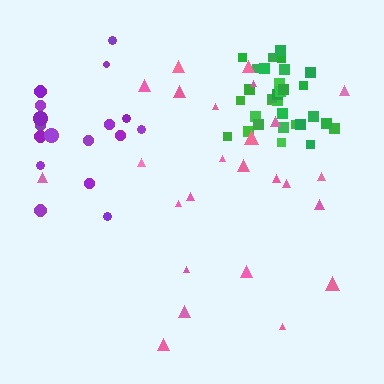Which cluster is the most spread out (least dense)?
Pink.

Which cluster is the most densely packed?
Green.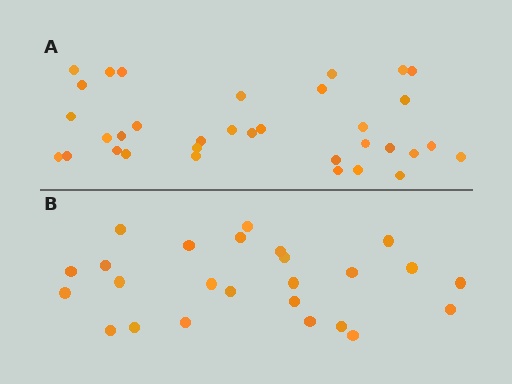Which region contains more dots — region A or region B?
Region A (the top region) has more dots.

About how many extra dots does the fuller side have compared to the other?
Region A has roughly 8 or so more dots than region B.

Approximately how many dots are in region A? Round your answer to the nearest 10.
About 30 dots. (The exact count is 34, which rounds to 30.)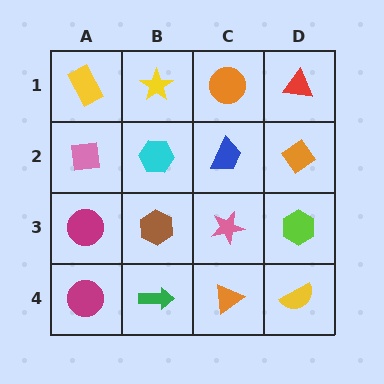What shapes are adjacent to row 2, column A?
A yellow rectangle (row 1, column A), a magenta circle (row 3, column A), a cyan hexagon (row 2, column B).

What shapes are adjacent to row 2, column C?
An orange circle (row 1, column C), a pink star (row 3, column C), a cyan hexagon (row 2, column B), an orange diamond (row 2, column D).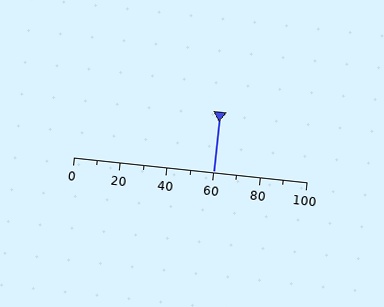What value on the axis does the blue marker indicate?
The marker indicates approximately 60.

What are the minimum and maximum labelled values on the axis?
The axis runs from 0 to 100.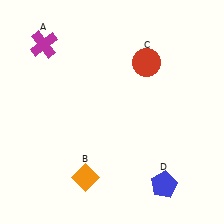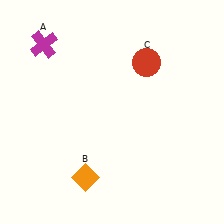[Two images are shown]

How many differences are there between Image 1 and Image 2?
There is 1 difference between the two images.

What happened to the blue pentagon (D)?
The blue pentagon (D) was removed in Image 2. It was in the bottom-right area of Image 1.